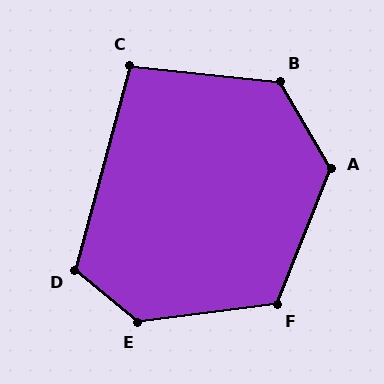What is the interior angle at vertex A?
Approximately 128 degrees (obtuse).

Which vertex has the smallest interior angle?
C, at approximately 99 degrees.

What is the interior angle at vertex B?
Approximately 127 degrees (obtuse).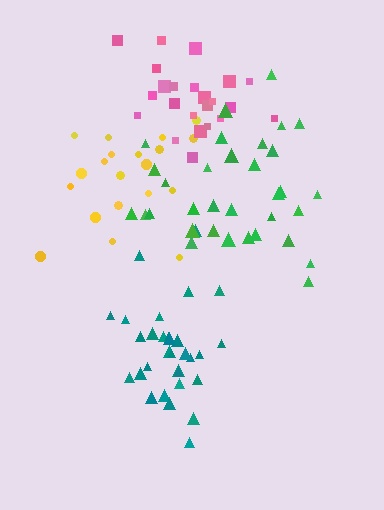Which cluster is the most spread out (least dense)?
Yellow.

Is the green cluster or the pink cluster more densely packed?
Pink.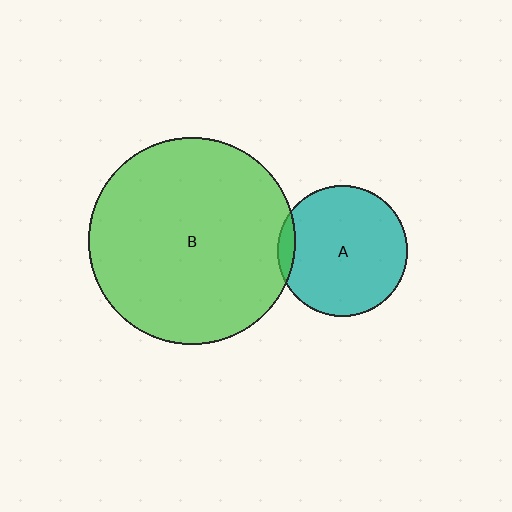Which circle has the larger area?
Circle B (green).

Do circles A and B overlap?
Yes.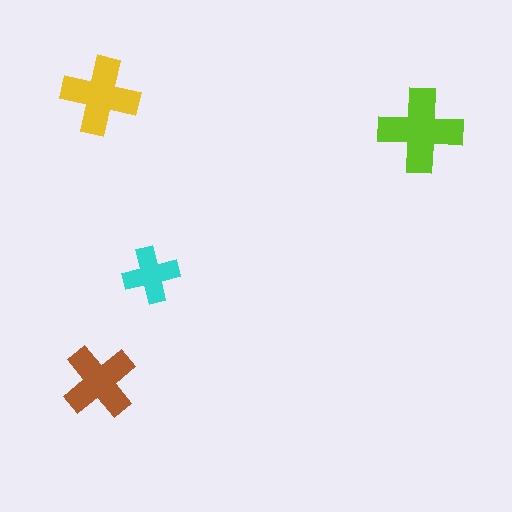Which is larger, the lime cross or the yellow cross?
The lime one.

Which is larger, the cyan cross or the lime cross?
The lime one.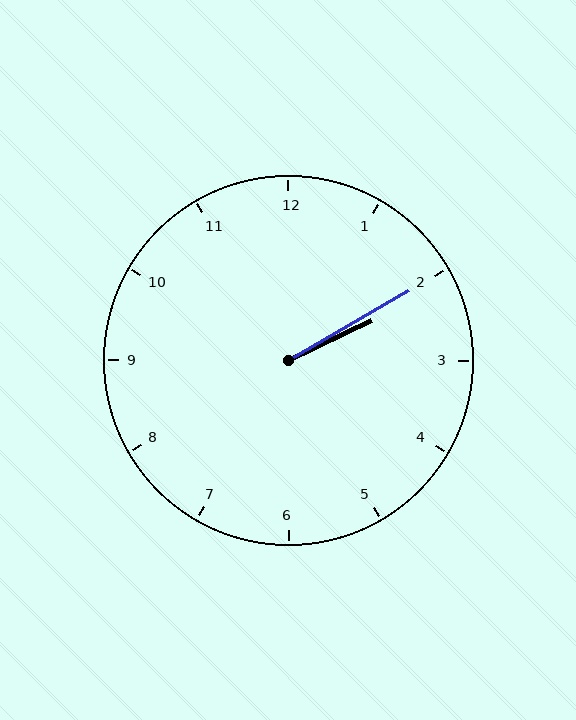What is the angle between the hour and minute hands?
Approximately 5 degrees.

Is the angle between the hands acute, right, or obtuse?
It is acute.